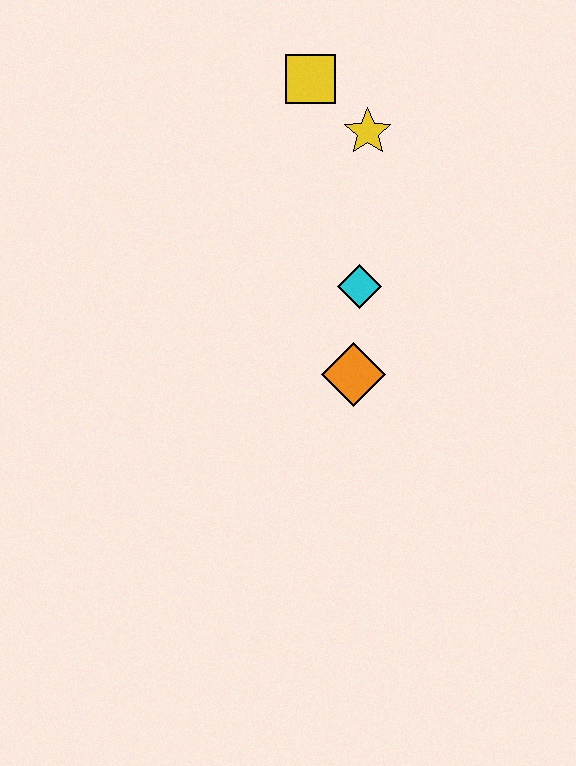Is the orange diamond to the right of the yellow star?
No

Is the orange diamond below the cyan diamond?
Yes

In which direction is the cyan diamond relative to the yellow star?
The cyan diamond is below the yellow star.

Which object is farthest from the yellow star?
The orange diamond is farthest from the yellow star.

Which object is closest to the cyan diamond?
The orange diamond is closest to the cyan diamond.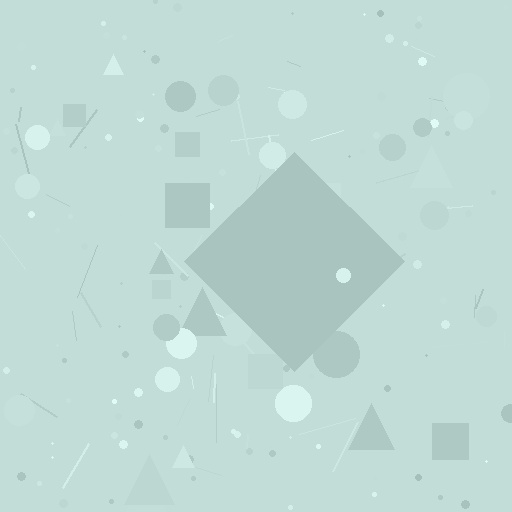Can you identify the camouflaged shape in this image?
The camouflaged shape is a diamond.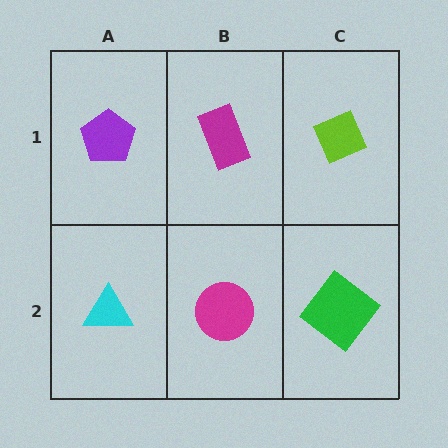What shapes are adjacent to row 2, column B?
A magenta rectangle (row 1, column B), a cyan triangle (row 2, column A), a green diamond (row 2, column C).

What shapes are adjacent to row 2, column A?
A purple pentagon (row 1, column A), a magenta circle (row 2, column B).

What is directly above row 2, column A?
A purple pentagon.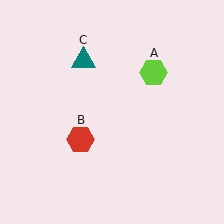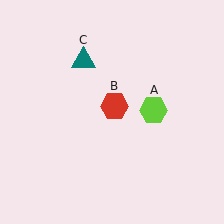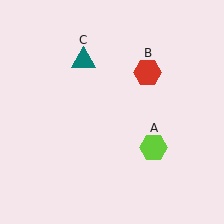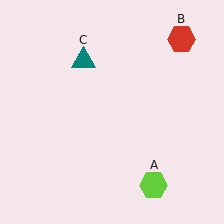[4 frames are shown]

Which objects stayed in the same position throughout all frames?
Teal triangle (object C) remained stationary.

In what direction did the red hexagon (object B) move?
The red hexagon (object B) moved up and to the right.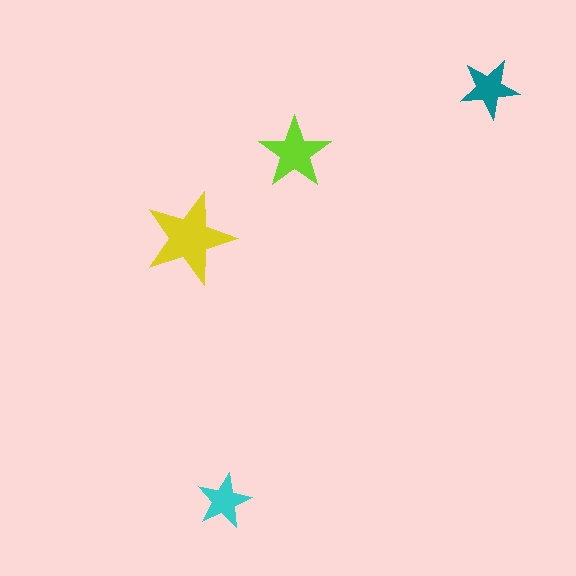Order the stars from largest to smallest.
the yellow one, the lime one, the teal one, the cyan one.